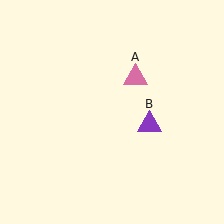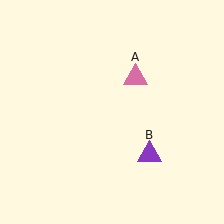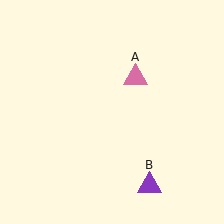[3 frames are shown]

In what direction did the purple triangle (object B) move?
The purple triangle (object B) moved down.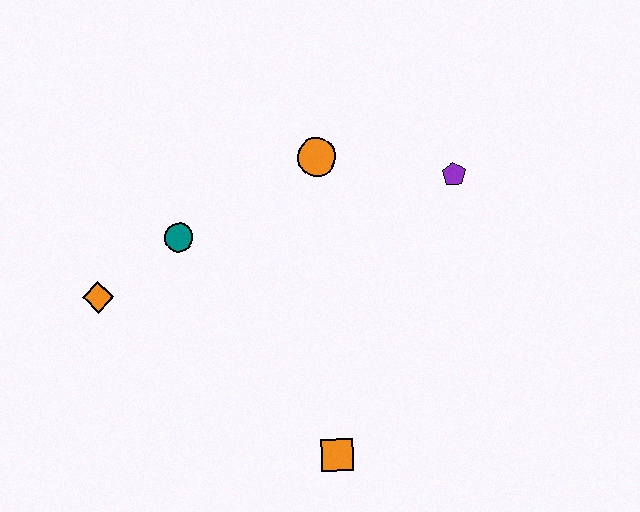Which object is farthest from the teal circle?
The purple pentagon is farthest from the teal circle.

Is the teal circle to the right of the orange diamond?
Yes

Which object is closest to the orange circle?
The purple pentagon is closest to the orange circle.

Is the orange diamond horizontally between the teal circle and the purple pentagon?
No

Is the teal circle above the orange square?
Yes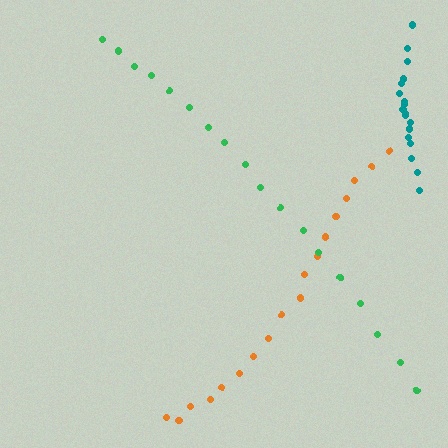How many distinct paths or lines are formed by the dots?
There are 3 distinct paths.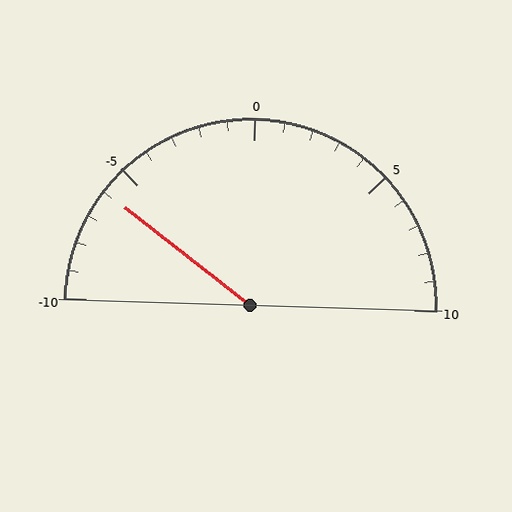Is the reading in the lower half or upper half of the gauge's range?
The reading is in the lower half of the range (-10 to 10).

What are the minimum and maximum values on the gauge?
The gauge ranges from -10 to 10.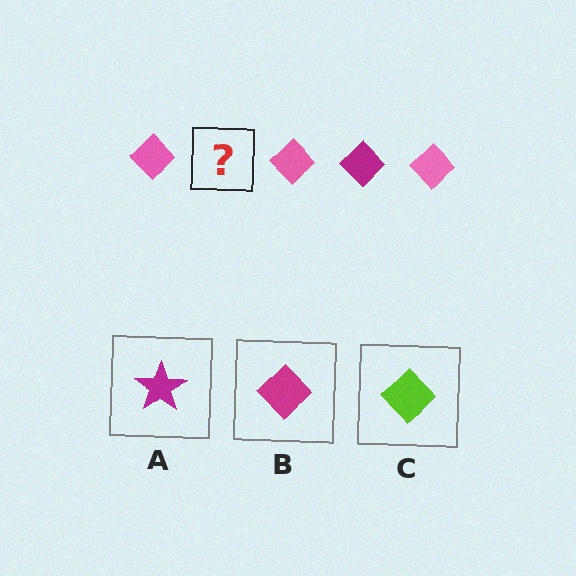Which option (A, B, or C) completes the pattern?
B.